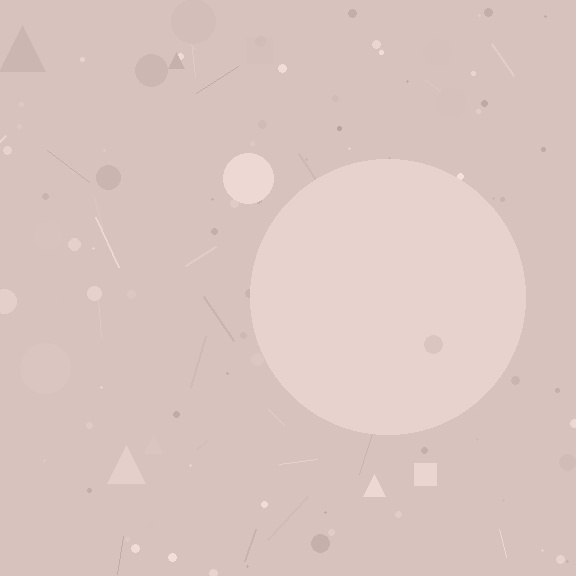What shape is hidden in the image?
A circle is hidden in the image.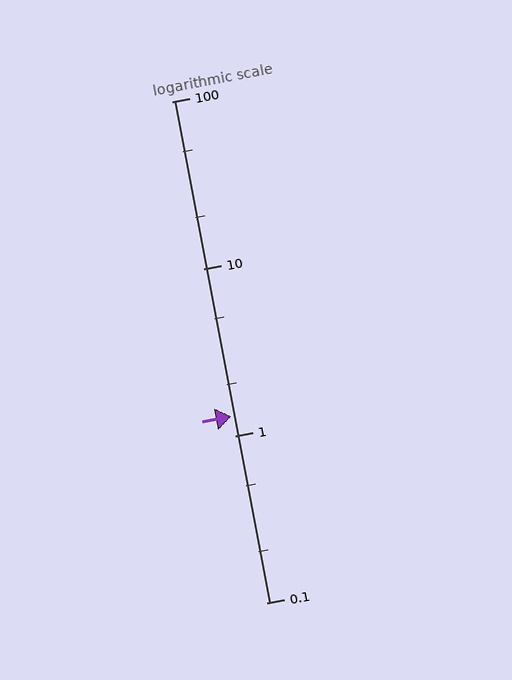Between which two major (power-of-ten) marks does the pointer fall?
The pointer is between 1 and 10.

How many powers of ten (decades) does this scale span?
The scale spans 3 decades, from 0.1 to 100.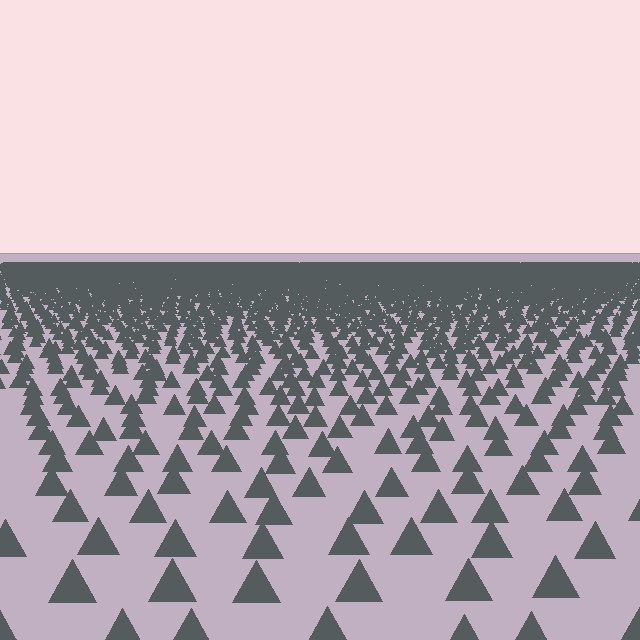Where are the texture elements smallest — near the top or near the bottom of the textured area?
Near the top.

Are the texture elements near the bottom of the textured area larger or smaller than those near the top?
Larger. Near the bottom, elements are closer to the viewer and appear at a bigger on-screen size.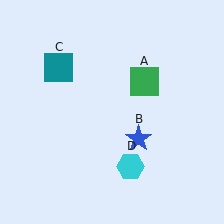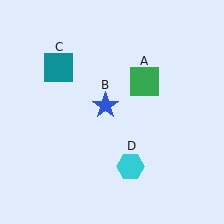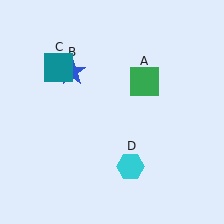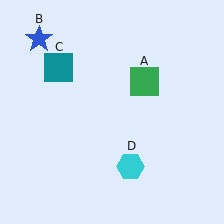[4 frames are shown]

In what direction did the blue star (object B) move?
The blue star (object B) moved up and to the left.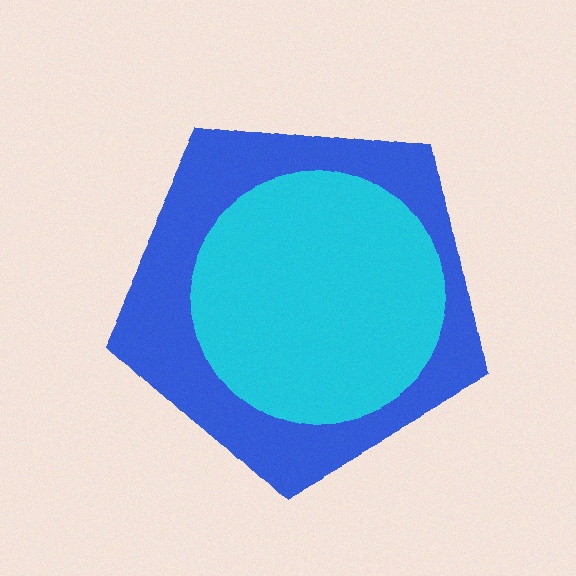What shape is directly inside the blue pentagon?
The cyan circle.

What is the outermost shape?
The blue pentagon.